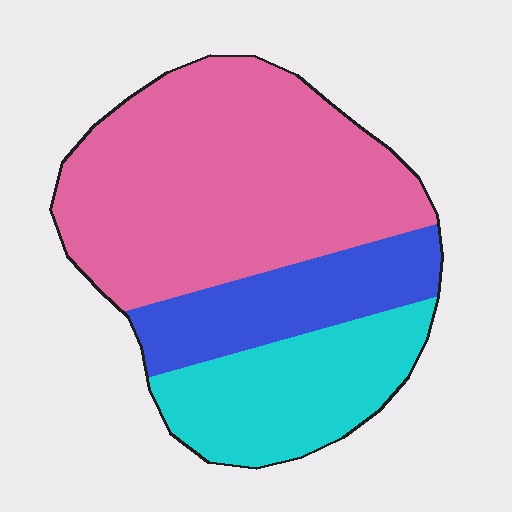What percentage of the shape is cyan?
Cyan takes up between a sixth and a third of the shape.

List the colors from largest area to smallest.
From largest to smallest: pink, cyan, blue.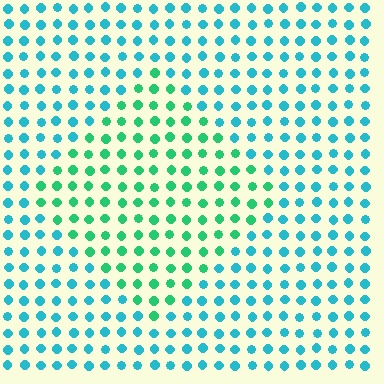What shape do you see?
I see a diamond.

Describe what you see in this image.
The image is filled with small cyan elements in a uniform arrangement. A diamond-shaped region is visible where the elements are tinted to a slightly different hue, forming a subtle color boundary.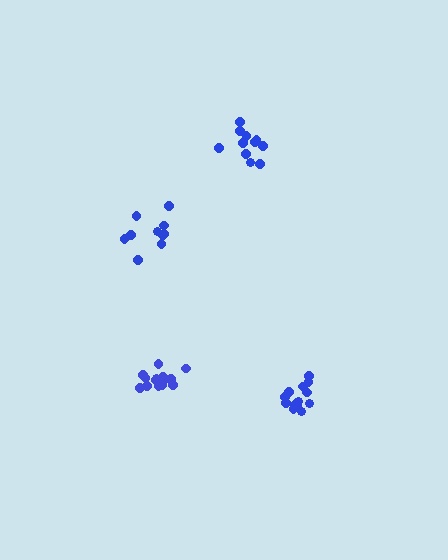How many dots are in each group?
Group 1: 14 dots, Group 2: 11 dots, Group 3: 14 dots, Group 4: 11 dots (50 total).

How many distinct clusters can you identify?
There are 4 distinct clusters.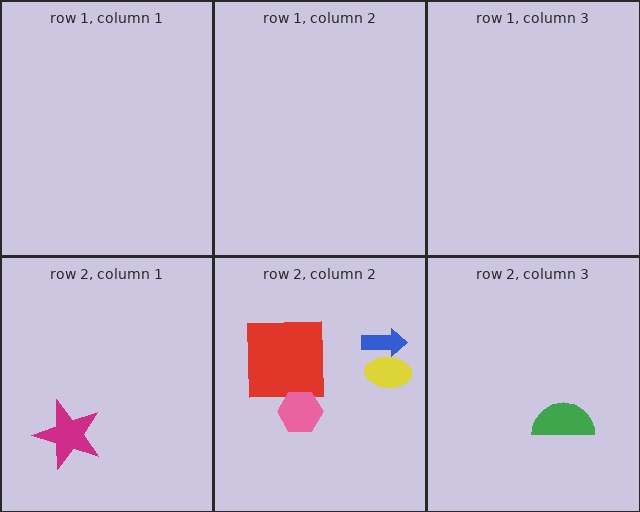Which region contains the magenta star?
The row 2, column 1 region.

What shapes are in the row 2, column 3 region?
The green semicircle.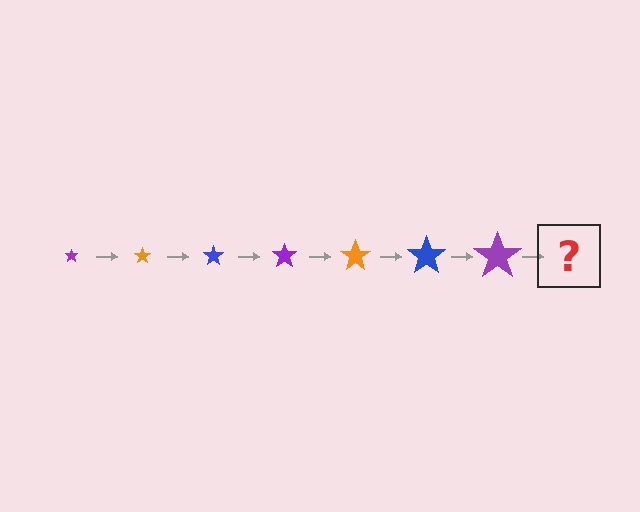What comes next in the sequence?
The next element should be an orange star, larger than the previous one.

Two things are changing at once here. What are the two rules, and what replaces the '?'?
The two rules are that the star grows larger each step and the color cycles through purple, orange, and blue. The '?' should be an orange star, larger than the previous one.